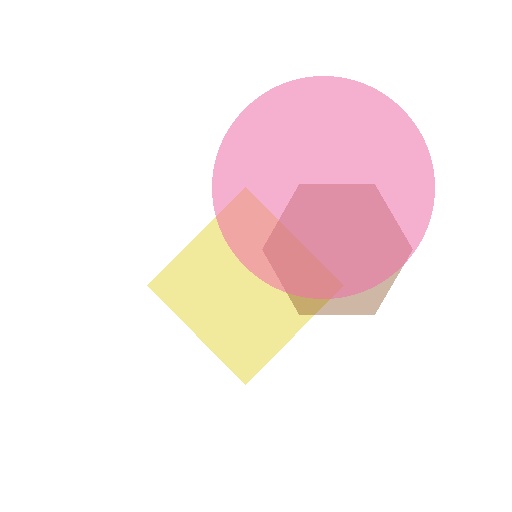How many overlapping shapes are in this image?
There are 3 overlapping shapes in the image.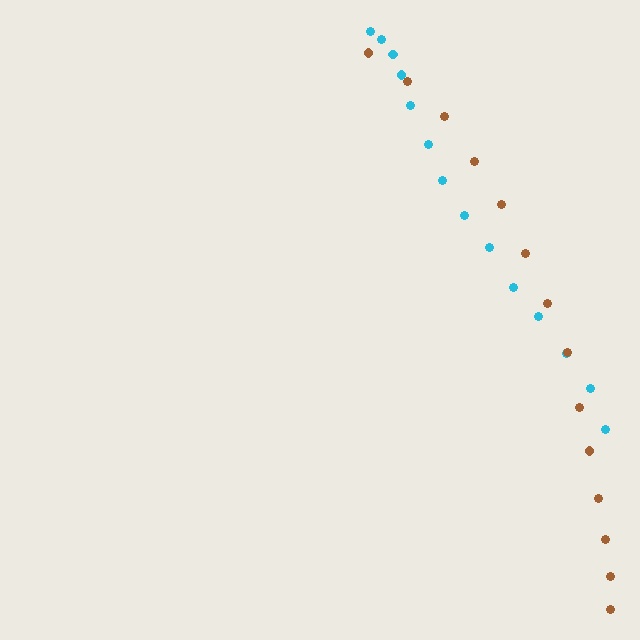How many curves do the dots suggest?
There are 2 distinct paths.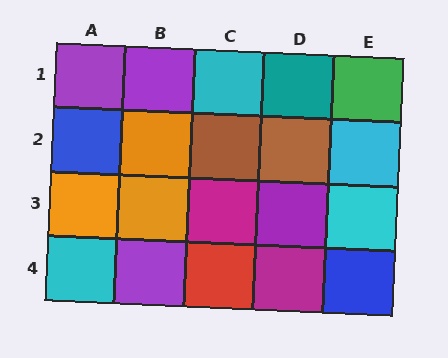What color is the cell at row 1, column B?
Purple.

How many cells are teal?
1 cell is teal.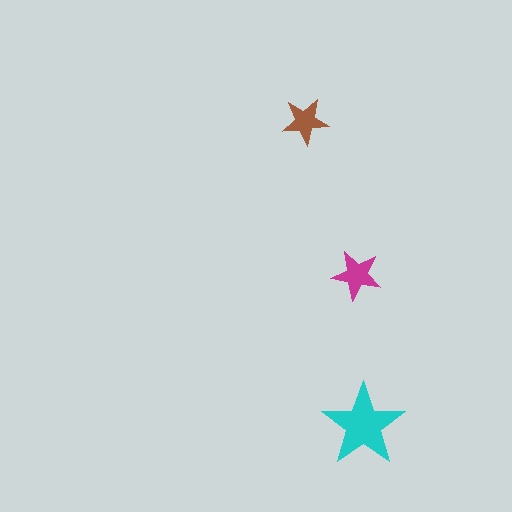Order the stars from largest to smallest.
the cyan one, the magenta one, the brown one.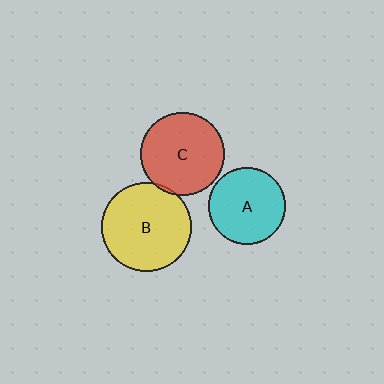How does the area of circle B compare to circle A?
Approximately 1.4 times.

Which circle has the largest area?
Circle B (yellow).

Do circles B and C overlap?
Yes.